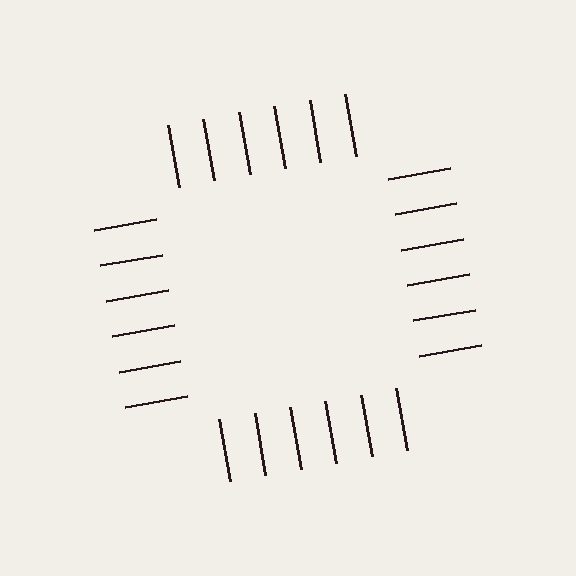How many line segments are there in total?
24 — 6 along each of the 4 edges.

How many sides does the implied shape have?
4 sides — the line-ends trace a square.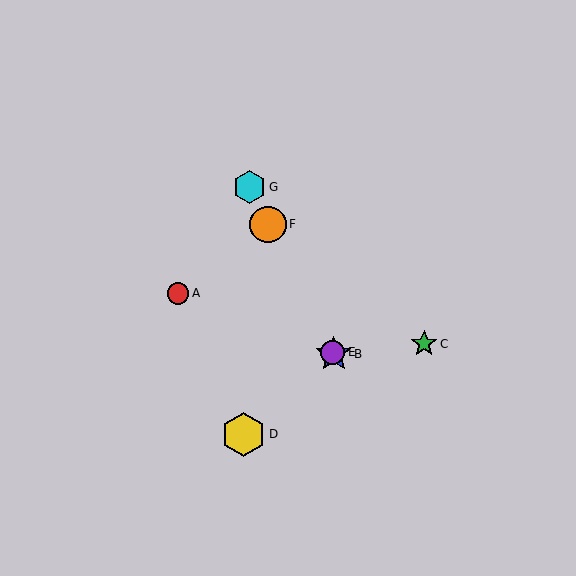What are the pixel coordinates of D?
Object D is at (244, 434).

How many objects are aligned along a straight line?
4 objects (B, E, F, G) are aligned along a straight line.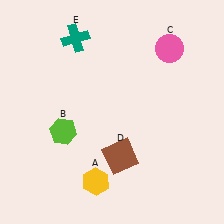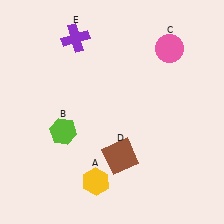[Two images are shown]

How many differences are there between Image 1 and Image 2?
There is 1 difference between the two images.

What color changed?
The cross (E) changed from teal in Image 1 to purple in Image 2.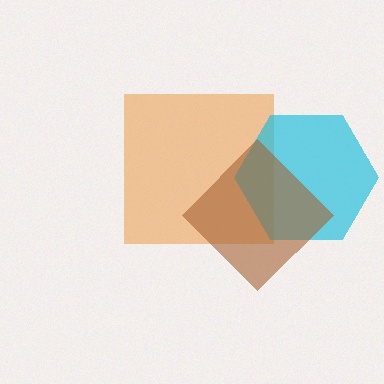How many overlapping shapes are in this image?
There are 3 overlapping shapes in the image.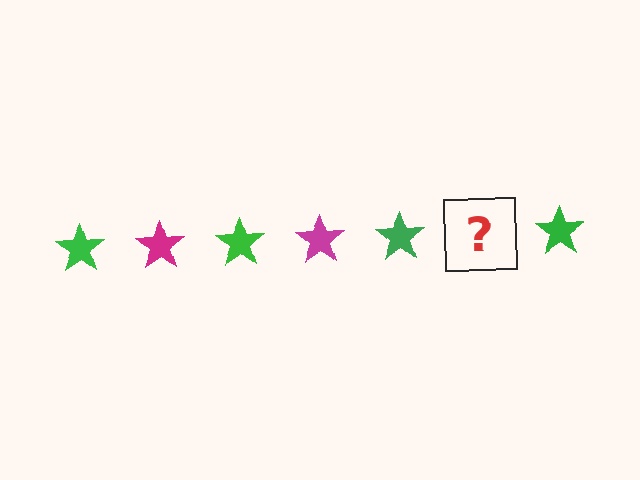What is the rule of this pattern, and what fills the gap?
The rule is that the pattern cycles through green, magenta stars. The gap should be filled with a magenta star.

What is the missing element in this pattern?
The missing element is a magenta star.